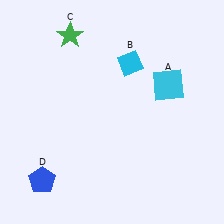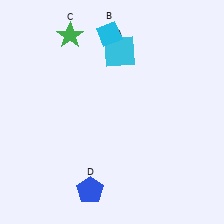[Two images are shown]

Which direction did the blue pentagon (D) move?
The blue pentagon (D) moved right.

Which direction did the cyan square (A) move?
The cyan square (A) moved left.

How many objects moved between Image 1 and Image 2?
3 objects moved between the two images.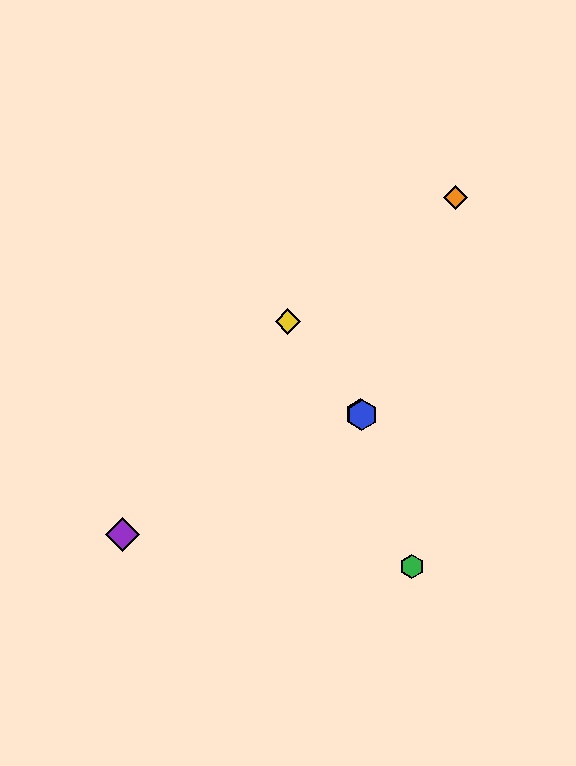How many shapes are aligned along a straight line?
3 shapes (the red hexagon, the blue hexagon, the yellow diamond) are aligned along a straight line.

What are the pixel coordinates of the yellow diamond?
The yellow diamond is at (288, 321).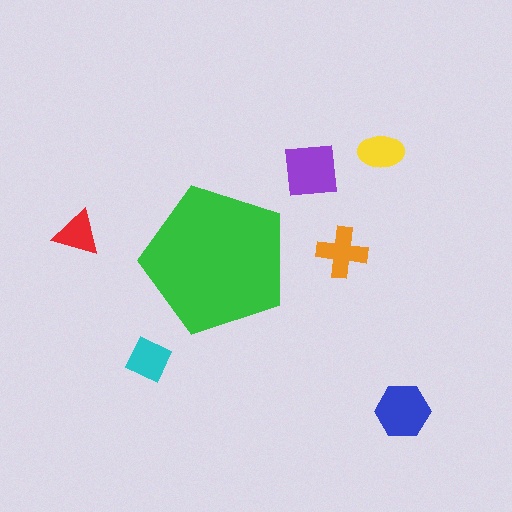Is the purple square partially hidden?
No, the purple square is fully visible.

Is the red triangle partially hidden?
No, the red triangle is fully visible.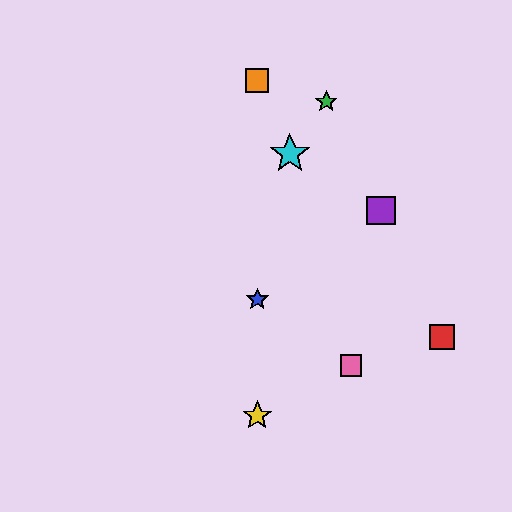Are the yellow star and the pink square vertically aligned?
No, the yellow star is at x≈257 and the pink square is at x≈351.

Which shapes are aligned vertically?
The blue star, the yellow star, the orange square are aligned vertically.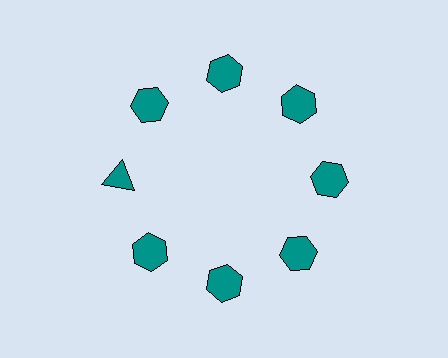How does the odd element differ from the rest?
It has a different shape: triangle instead of hexagon.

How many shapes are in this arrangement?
There are 8 shapes arranged in a ring pattern.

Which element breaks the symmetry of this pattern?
The teal triangle at roughly the 9 o'clock position breaks the symmetry. All other shapes are teal hexagons.